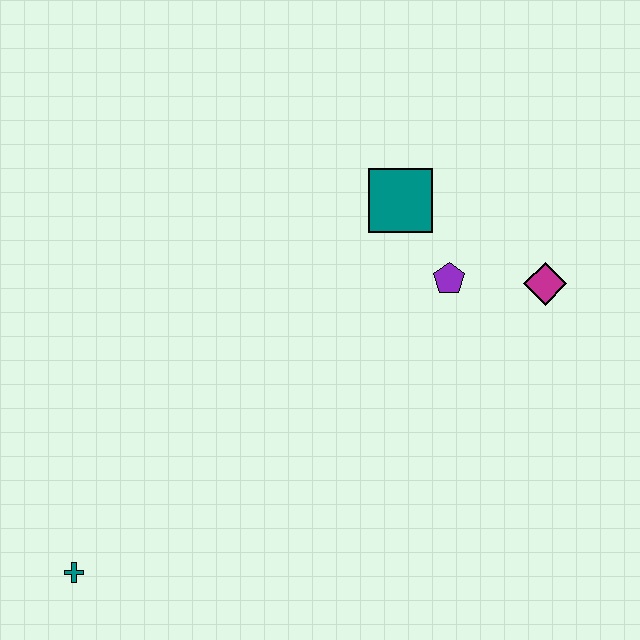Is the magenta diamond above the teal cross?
Yes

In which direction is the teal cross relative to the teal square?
The teal cross is below the teal square.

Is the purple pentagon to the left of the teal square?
No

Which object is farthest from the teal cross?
The magenta diamond is farthest from the teal cross.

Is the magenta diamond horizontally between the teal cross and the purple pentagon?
No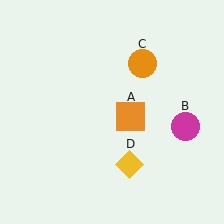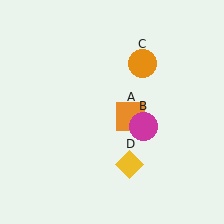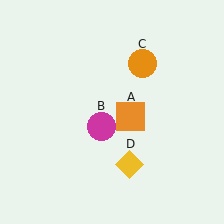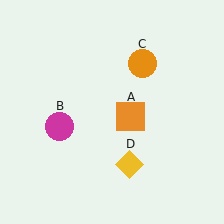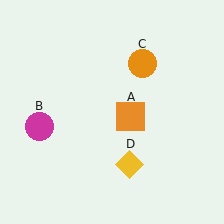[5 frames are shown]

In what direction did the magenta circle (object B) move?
The magenta circle (object B) moved left.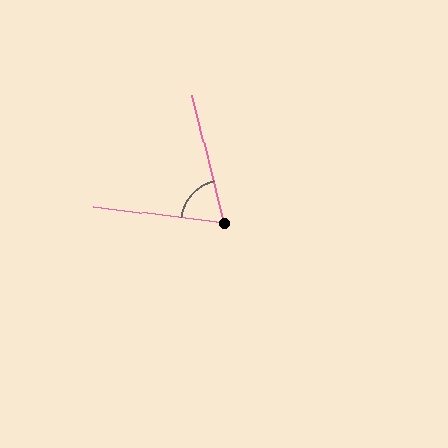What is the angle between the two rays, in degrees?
Approximately 69 degrees.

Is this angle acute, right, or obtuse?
It is acute.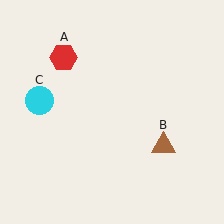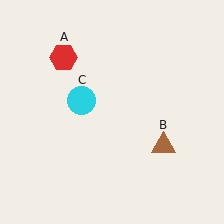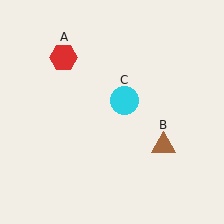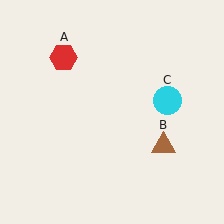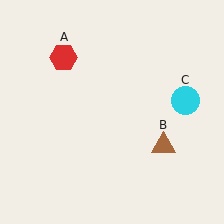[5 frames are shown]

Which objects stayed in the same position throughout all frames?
Red hexagon (object A) and brown triangle (object B) remained stationary.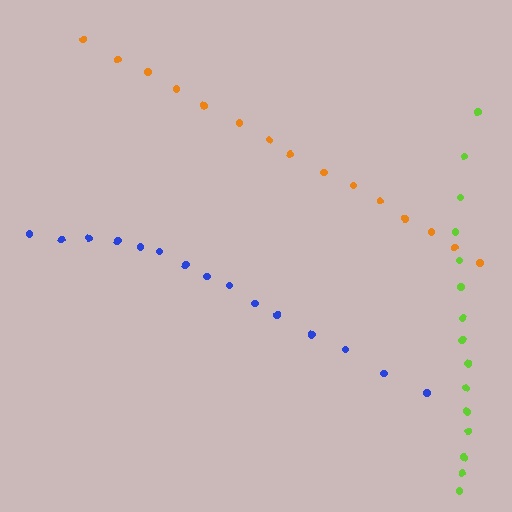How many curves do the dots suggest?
There are 3 distinct paths.